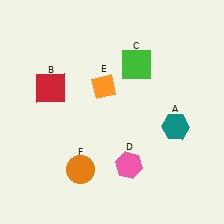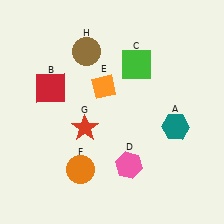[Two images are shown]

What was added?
A red star (G), a brown circle (H) were added in Image 2.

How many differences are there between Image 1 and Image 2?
There are 2 differences between the two images.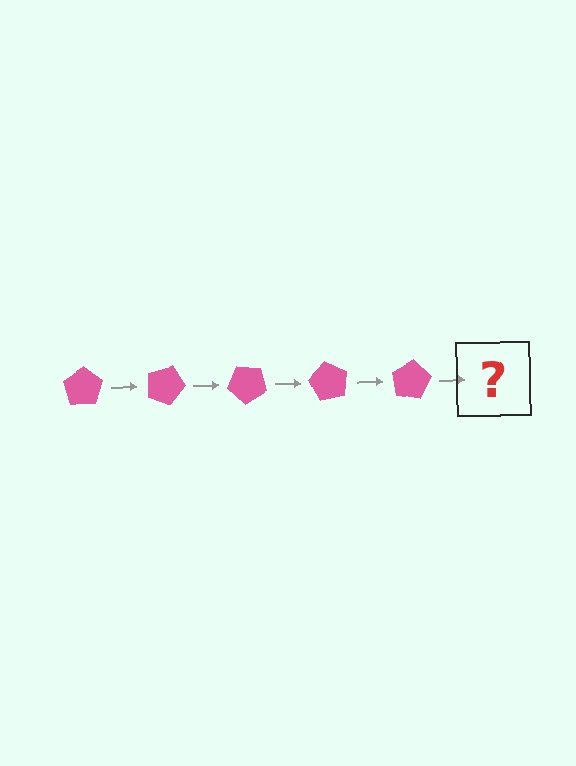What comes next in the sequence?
The next element should be a pink pentagon rotated 100 degrees.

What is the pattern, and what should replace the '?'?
The pattern is that the pentagon rotates 20 degrees each step. The '?' should be a pink pentagon rotated 100 degrees.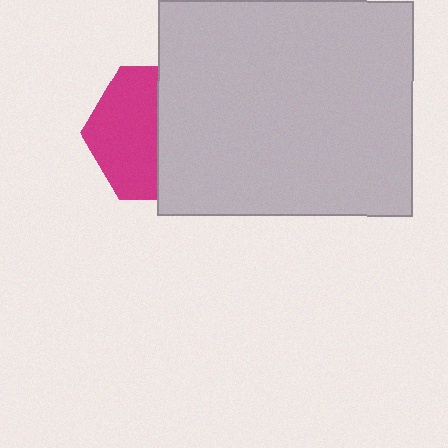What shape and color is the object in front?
The object in front is a light gray rectangle.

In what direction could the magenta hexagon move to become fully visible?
The magenta hexagon could move left. That would shift it out from behind the light gray rectangle entirely.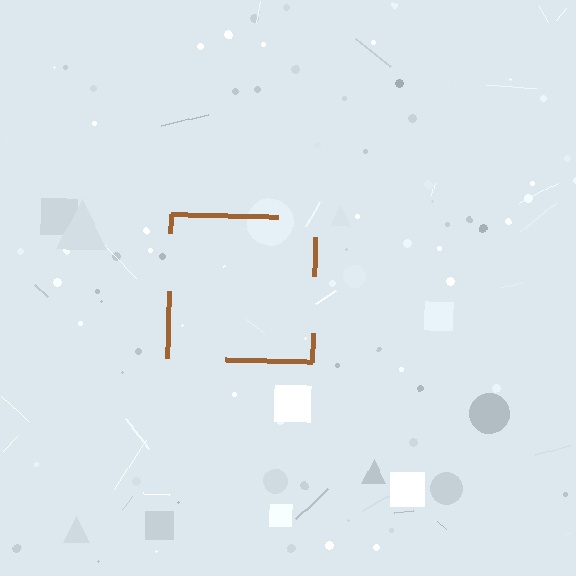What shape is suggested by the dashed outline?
The dashed outline suggests a square.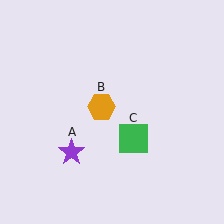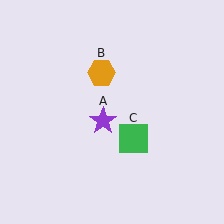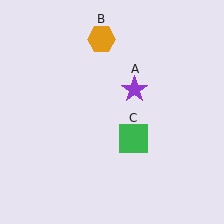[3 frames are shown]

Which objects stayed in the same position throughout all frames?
Green square (object C) remained stationary.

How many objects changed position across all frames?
2 objects changed position: purple star (object A), orange hexagon (object B).